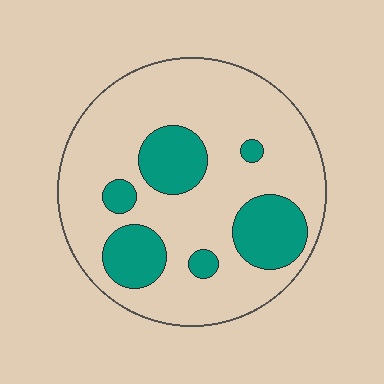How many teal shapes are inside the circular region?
6.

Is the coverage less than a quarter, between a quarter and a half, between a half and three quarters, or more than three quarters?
Less than a quarter.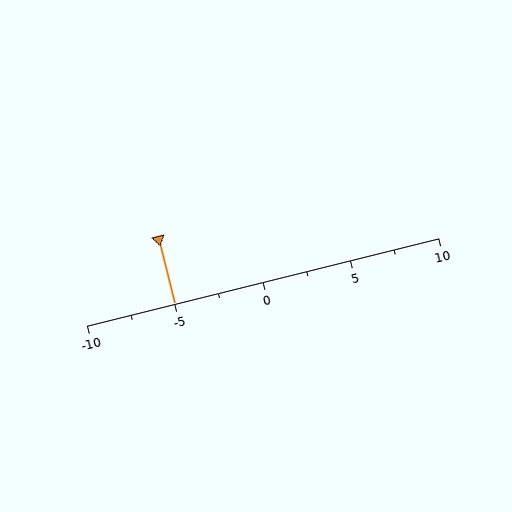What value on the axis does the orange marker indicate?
The marker indicates approximately -5.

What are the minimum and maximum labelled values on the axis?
The axis runs from -10 to 10.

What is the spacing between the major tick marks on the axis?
The major ticks are spaced 5 apart.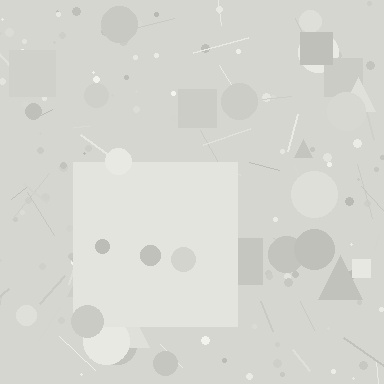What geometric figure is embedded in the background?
A square is embedded in the background.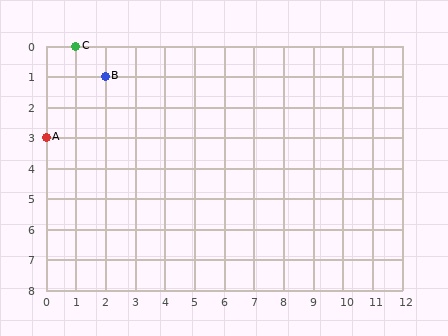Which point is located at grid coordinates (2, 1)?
Point B is at (2, 1).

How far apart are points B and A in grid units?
Points B and A are 2 columns and 2 rows apart (about 2.8 grid units diagonally).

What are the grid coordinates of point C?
Point C is at grid coordinates (1, 0).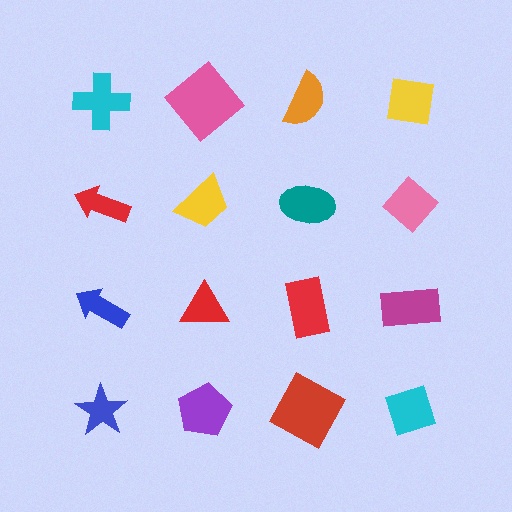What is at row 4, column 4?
A cyan diamond.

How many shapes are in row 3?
4 shapes.